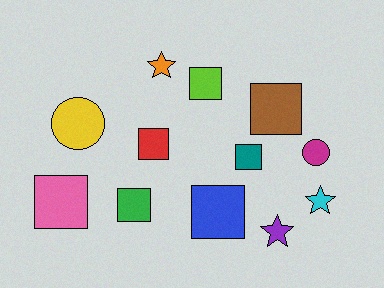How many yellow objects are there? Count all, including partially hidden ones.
There is 1 yellow object.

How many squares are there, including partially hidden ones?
There are 7 squares.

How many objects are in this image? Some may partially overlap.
There are 12 objects.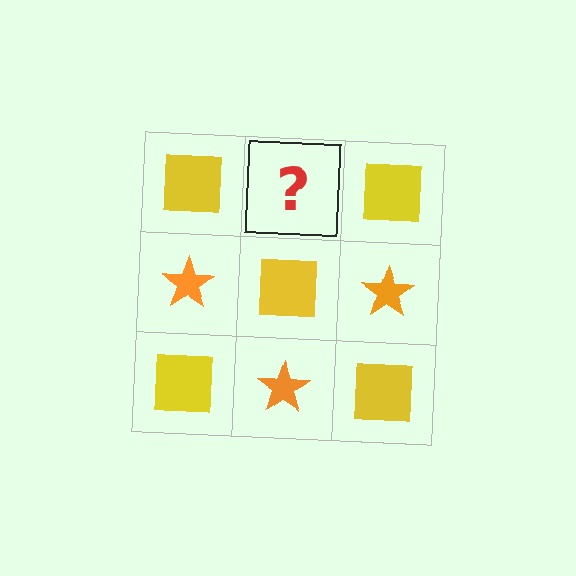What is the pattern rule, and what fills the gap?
The rule is that it alternates yellow square and orange star in a checkerboard pattern. The gap should be filled with an orange star.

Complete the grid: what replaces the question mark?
The question mark should be replaced with an orange star.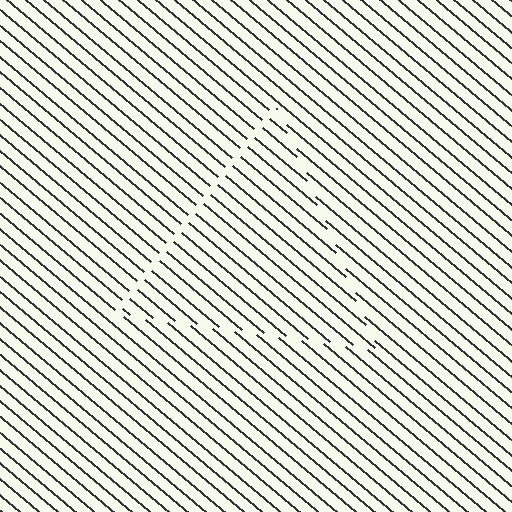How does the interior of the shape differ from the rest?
The interior of the shape contains the same grating, shifted by half a period — the contour is defined by the phase discontinuity where line-ends from the inner and outer gratings abut.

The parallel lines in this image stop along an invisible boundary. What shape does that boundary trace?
An illusory triangle. The interior of the shape contains the same grating, shifted by half a period — the contour is defined by the phase discontinuity where line-ends from the inner and outer gratings abut.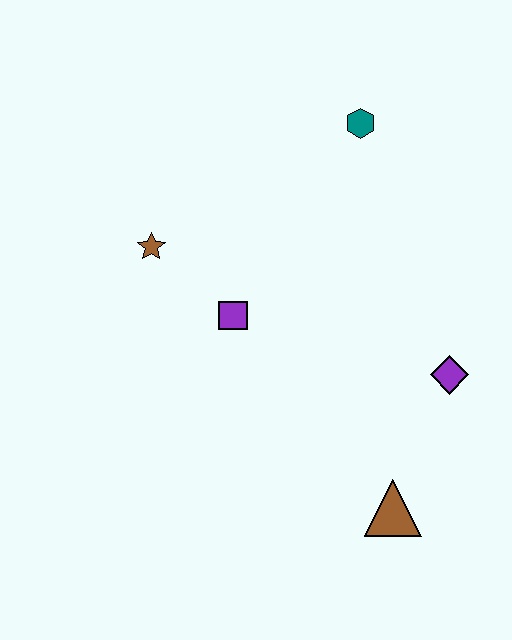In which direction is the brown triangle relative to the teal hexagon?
The brown triangle is below the teal hexagon.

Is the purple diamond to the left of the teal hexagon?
No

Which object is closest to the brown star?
The purple square is closest to the brown star.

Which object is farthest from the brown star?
The brown triangle is farthest from the brown star.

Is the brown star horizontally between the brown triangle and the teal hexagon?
No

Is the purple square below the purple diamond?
No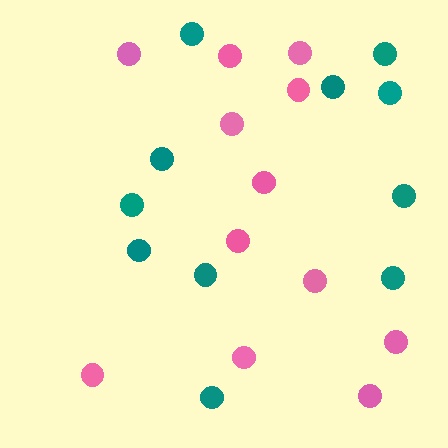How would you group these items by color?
There are 2 groups: one group of pink circles (12) and one group of teal circles (11).